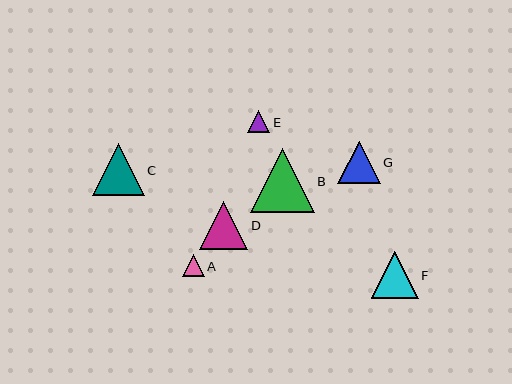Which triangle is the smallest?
Triangle A is the smallest with a size of approximately 22 pixels.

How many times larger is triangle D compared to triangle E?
Triangle D is approximately 2.1 times the size of triangle E.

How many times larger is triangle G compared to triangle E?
Triangle G is approximately 1.9 times the size of triangle E.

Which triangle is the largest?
Triangle B is the largest with a size of approximately 64 pixels.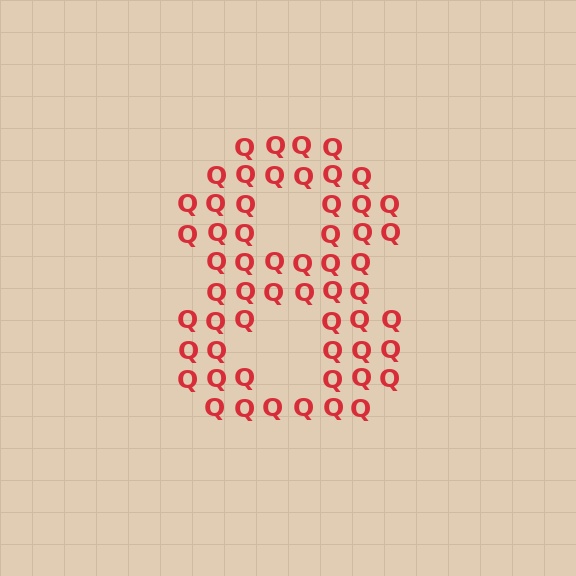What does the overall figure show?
The overall figure shows the digit 8.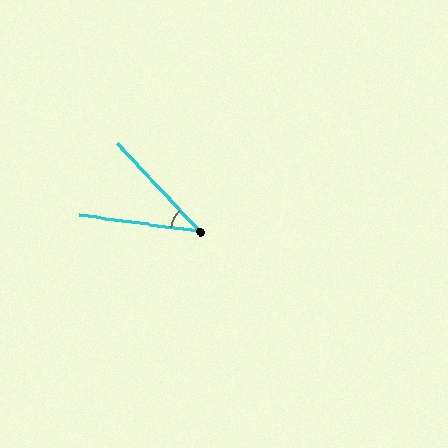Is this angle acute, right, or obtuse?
It is acute.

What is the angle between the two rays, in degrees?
Approximately 39 degrees.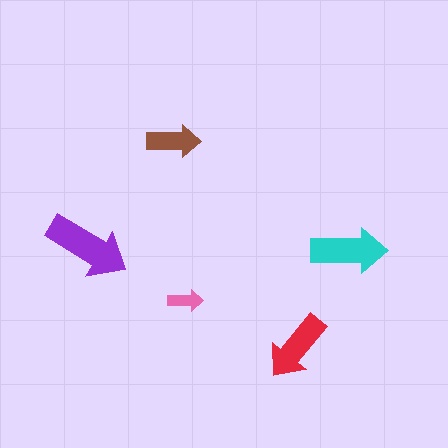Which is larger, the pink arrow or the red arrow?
The red one.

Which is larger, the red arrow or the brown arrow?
The red one.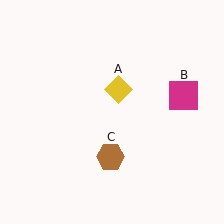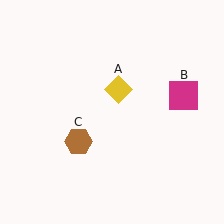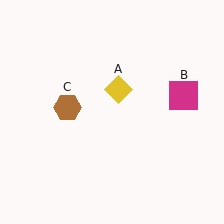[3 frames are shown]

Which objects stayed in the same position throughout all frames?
Yellow diamond (object A) and magenta square (object B) remained stationary.